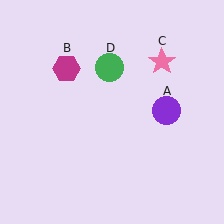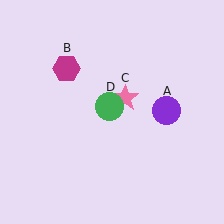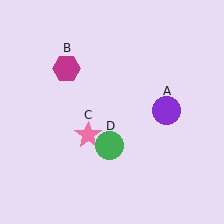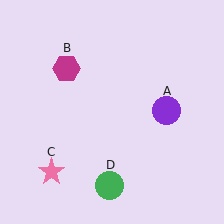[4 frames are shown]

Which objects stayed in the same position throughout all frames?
Purple circle (object A) and magenta hexagon (object B) remained stationary.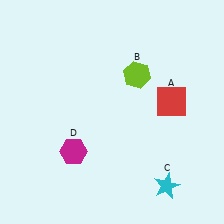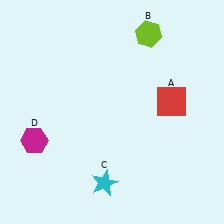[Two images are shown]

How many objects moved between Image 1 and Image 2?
3 objects moved between the two images.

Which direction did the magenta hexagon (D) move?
The magenta hexagon (D) moved left.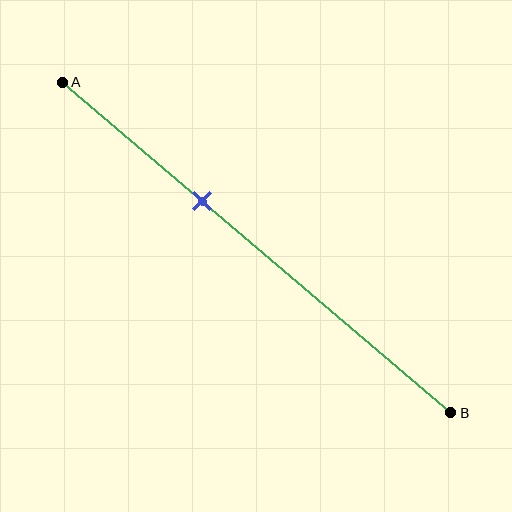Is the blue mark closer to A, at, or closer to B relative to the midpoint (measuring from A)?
The blue mark is closer to point A than the midpoint of segment AB.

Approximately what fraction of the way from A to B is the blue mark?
The blue mark is approximately 35% of the way from A to B.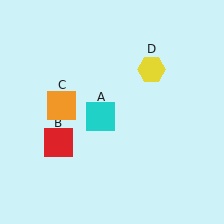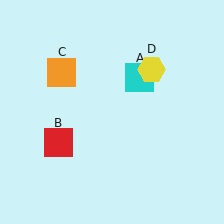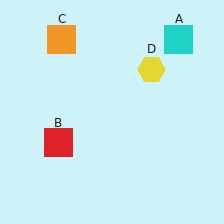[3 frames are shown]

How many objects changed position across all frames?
2 objects changed position: cyan square (object A), orange square (object C).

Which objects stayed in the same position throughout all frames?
Red square (object B) and yellow hexagon (object D) remained stationary.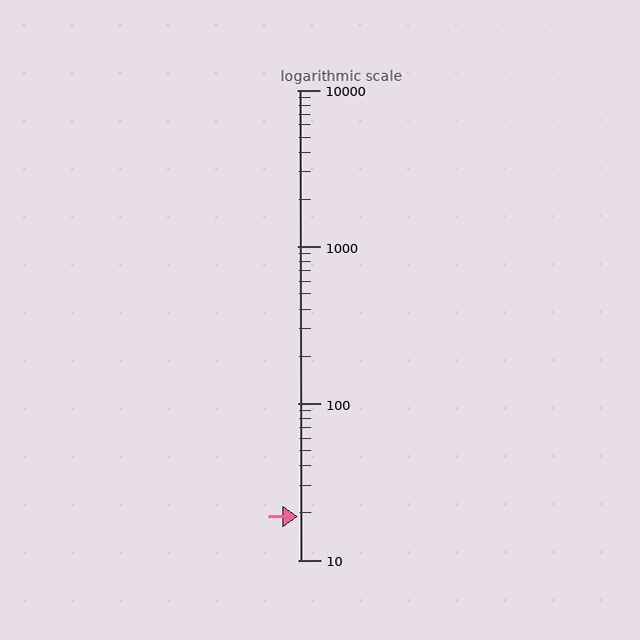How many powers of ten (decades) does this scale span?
The scale spans 3 decades, from 10 to 10000.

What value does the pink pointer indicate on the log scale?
The pointer indicates approximately 19.